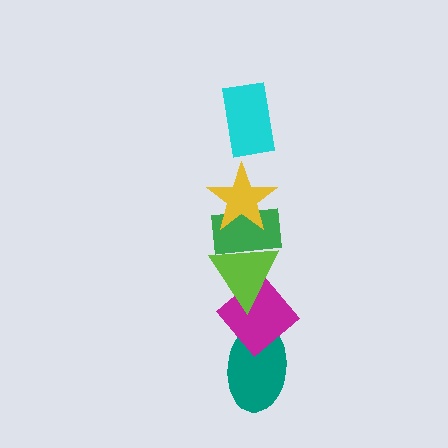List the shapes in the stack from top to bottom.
From top to bottom: the cyan rectangle, the yellow star, the green rectangle, the lime triangle, the magenta diamond, the teal ellipse.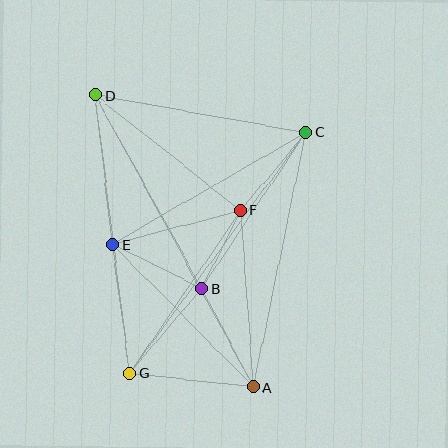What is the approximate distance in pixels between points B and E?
The distance between B and E is approximately 100 pixels.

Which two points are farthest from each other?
Points A and D are farthest from each other.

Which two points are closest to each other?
Points B and F are closest to each other.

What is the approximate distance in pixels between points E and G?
The distance between E and G is approximately 130 pixels.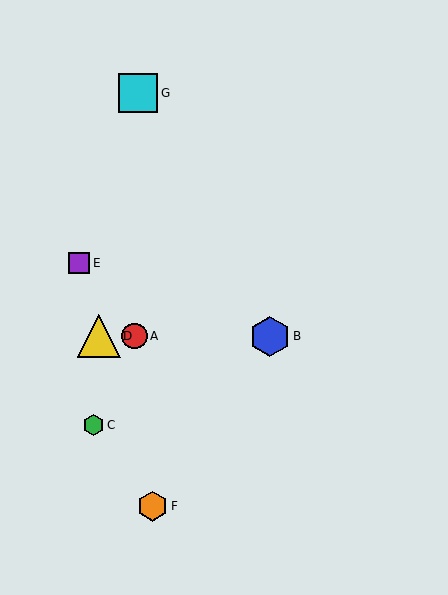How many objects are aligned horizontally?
3 objects (A, B, D) are aligned horizontally.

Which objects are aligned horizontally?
Objects A, B, D are aligned horizontally.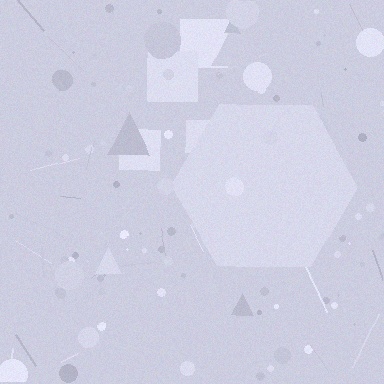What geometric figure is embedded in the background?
A hexagon is embedded in the background.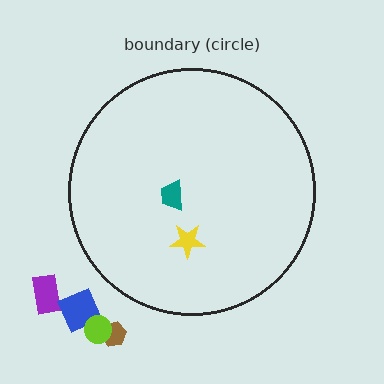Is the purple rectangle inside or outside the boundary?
Outside.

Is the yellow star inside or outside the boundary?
Inside.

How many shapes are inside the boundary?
2 inside, 4 outside.